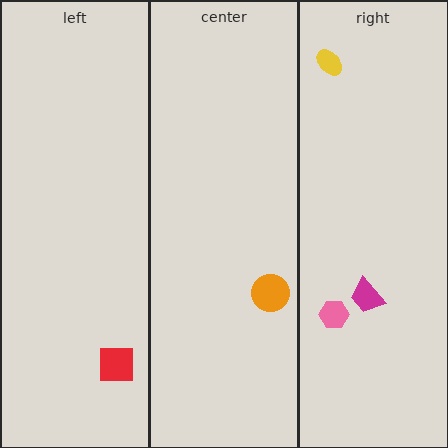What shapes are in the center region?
The orange circle.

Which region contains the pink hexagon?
The right region.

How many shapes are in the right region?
3.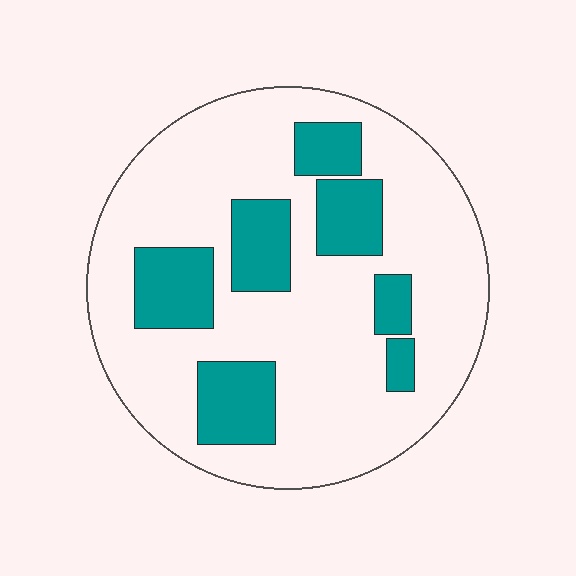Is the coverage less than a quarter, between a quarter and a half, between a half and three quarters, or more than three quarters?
Less than a quarter.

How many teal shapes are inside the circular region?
7.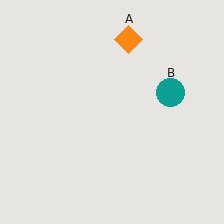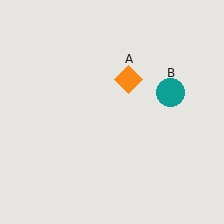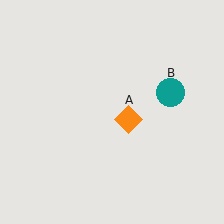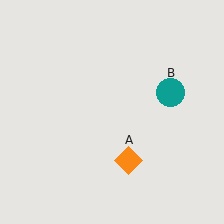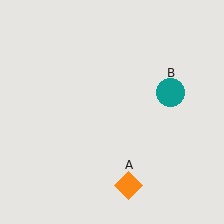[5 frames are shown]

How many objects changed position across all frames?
1 object changed position: orange diamond (object A).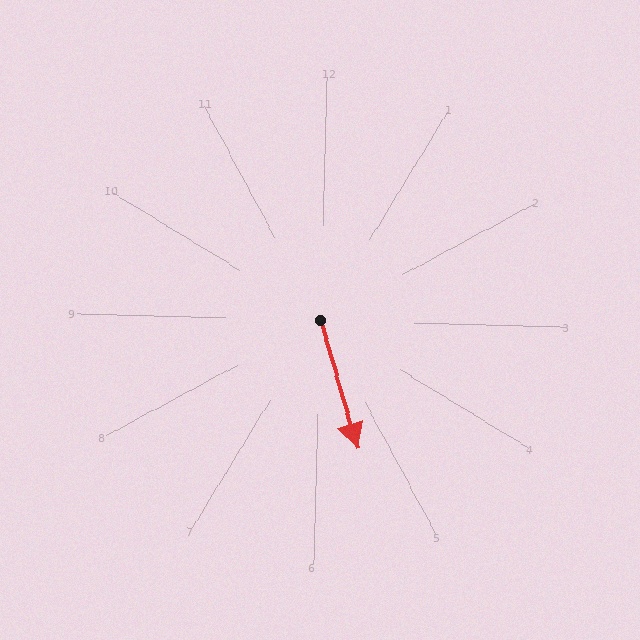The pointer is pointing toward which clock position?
Roughly 5 o'clock.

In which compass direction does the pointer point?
South.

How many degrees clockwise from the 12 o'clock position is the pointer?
Approximately 162 degrees.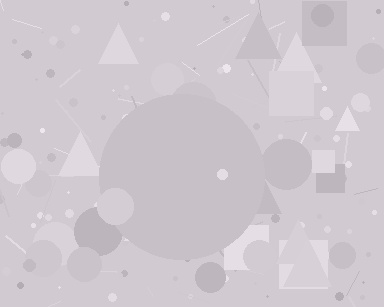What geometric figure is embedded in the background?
A circle is embedded in the background.